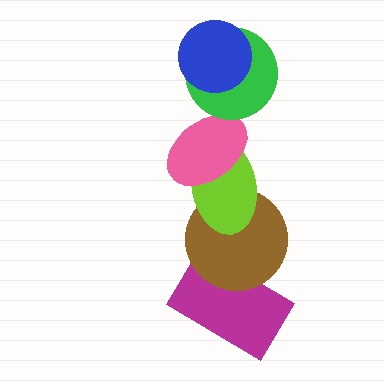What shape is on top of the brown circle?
The lime ellipse is on top of the brown circle.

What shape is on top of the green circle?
The blue circle is on top of the green circle.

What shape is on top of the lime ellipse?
The pink ellipse is on top of the lime ellipse.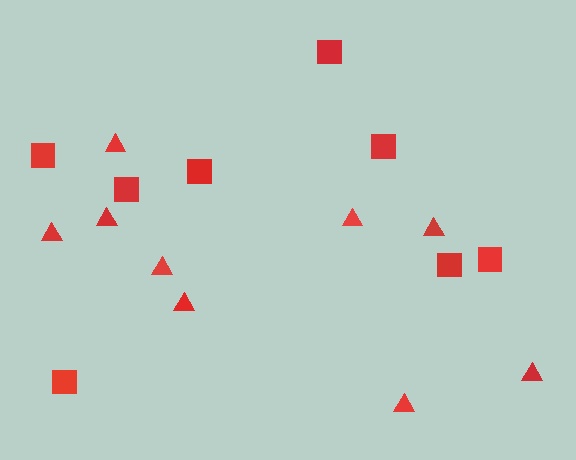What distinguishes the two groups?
There are 2 groups: one group of triangles (9) and one group of squares (8).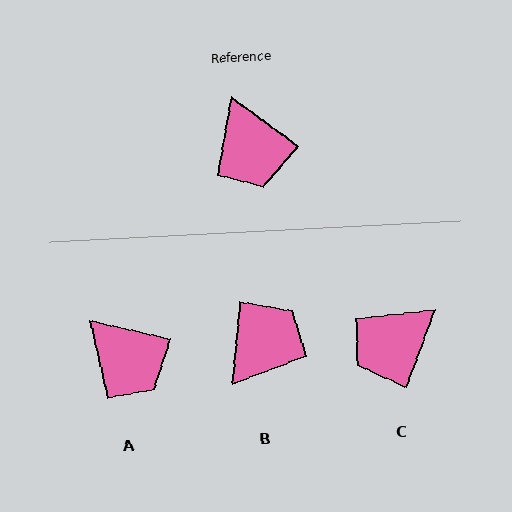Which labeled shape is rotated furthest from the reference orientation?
B, about 121 degrees away.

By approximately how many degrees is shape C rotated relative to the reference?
Approximately 74 degrees clockwise.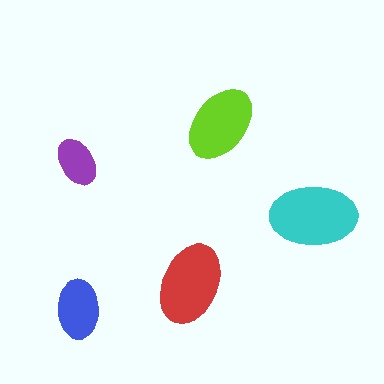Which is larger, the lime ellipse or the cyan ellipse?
The cyan one.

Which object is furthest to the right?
The cyan ellipse is rightmost.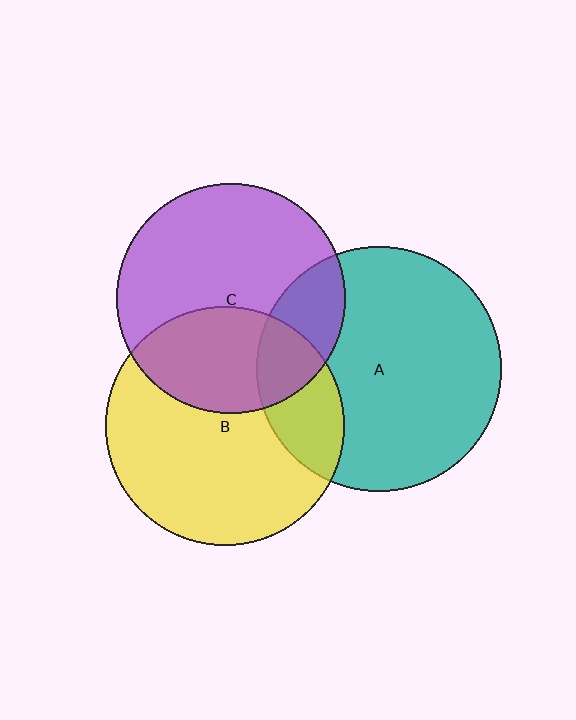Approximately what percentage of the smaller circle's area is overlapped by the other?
Approximately 20%.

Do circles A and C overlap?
Yes.